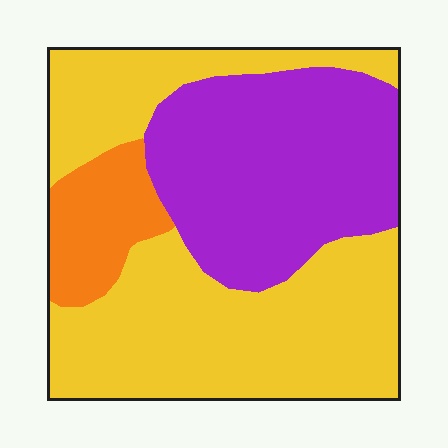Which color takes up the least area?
Orange, at roughly 10%.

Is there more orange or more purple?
Purple.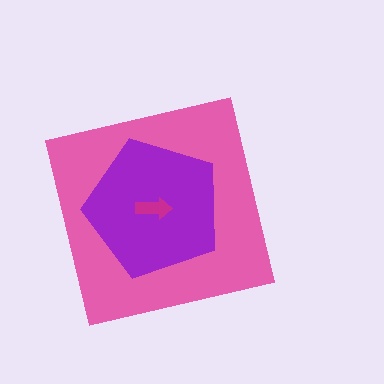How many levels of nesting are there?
3.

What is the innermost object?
The magenta arrow.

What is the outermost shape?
The pink square.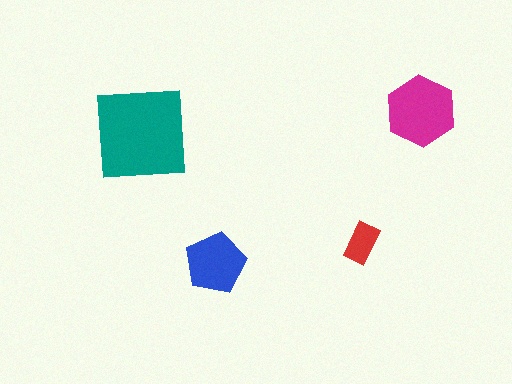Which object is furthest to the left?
The teal square is leftmost.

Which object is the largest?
The teal square.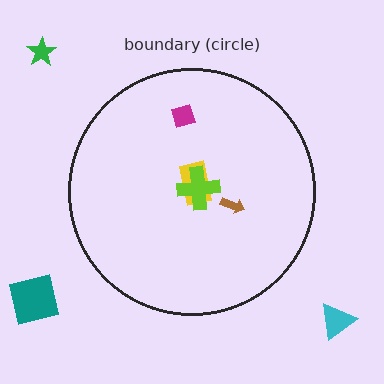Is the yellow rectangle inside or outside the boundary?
Inside.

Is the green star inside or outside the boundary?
Outside.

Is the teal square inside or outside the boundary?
Outside.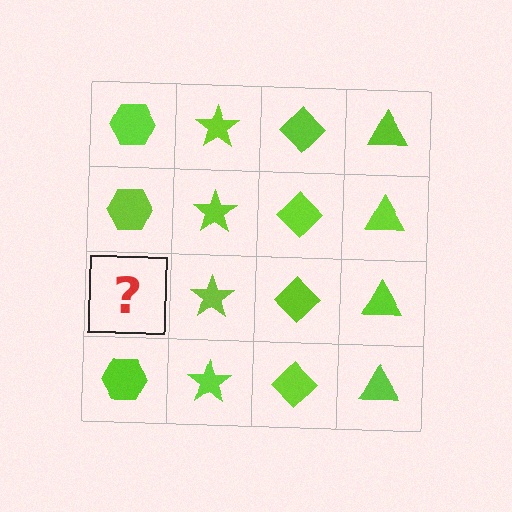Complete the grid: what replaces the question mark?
The question mark should be replaced with a lime hexagon.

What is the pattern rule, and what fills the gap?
The rule is that each column has a consistent shape. The gap should be filled with a lime hexagon.